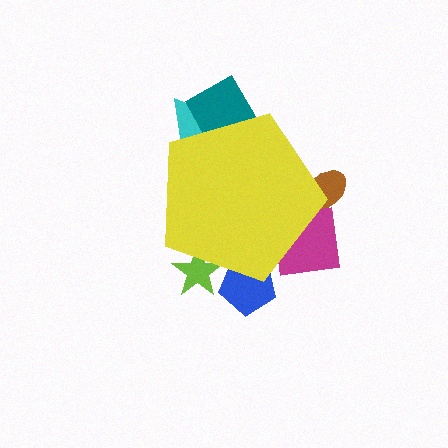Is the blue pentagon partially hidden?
Yes, the blue pentagon is partially hidden behind the yellow pentagon.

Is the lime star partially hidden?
Yes, the lime star is partially hidden behind the yellow pentagon.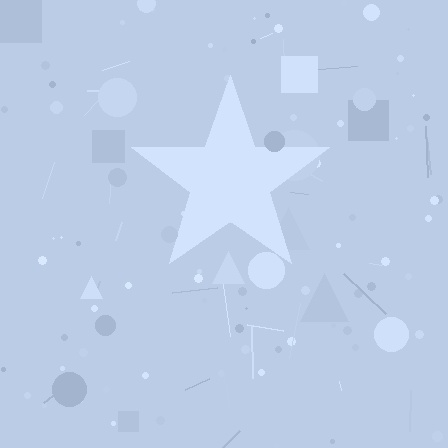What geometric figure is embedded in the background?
A star is embedded in the background.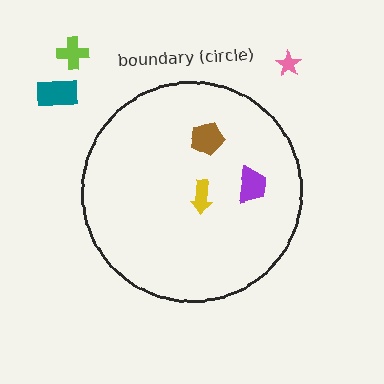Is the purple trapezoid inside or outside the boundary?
Inside.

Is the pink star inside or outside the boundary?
Outside.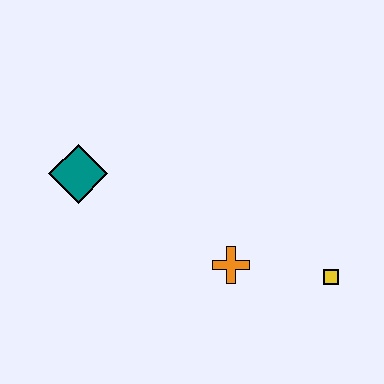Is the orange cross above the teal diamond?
No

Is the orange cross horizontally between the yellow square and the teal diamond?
Yes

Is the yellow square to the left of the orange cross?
No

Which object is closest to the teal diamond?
The orange cross is closest to the teal diamond.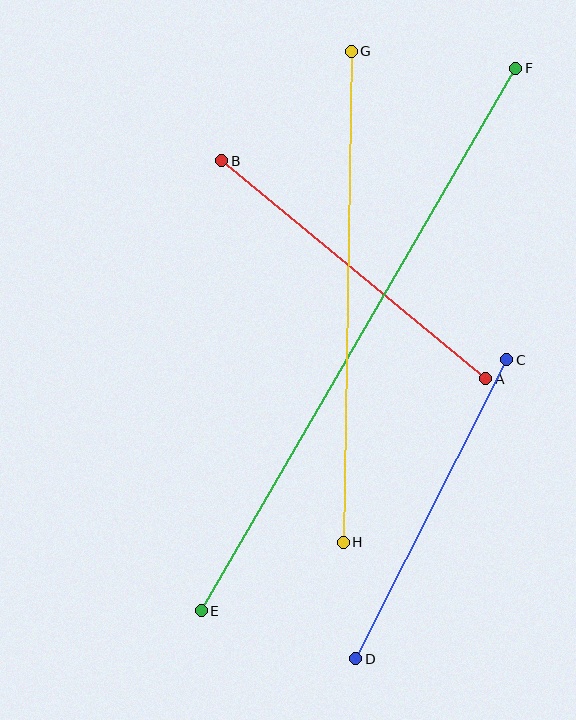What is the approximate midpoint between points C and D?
The midpoint is at approximately (431, 509) pixels.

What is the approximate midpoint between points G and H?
The midpoint is at approximately (347, 297) pixels.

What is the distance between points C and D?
The distance is approximately 335 pixels.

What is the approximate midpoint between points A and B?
The midpoint is at approximately (354, 270) pixels.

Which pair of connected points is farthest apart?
Points E and F are farthest apart.